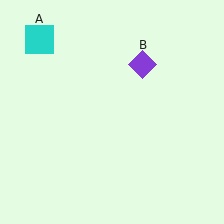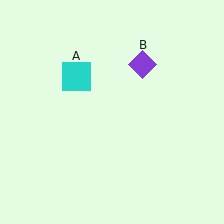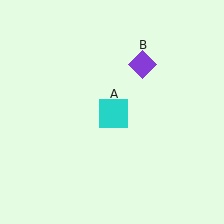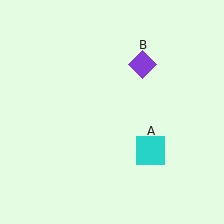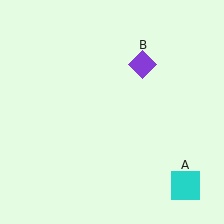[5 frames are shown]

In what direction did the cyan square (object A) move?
The cyan square (object A) moved down and to the right.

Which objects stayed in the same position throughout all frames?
Purple diamond (object B) remained stationary.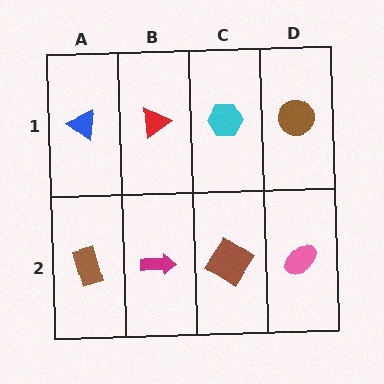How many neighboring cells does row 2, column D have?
2.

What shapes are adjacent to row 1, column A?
A brown rectangle (row 2, column A), a red triangle (row 1, column B).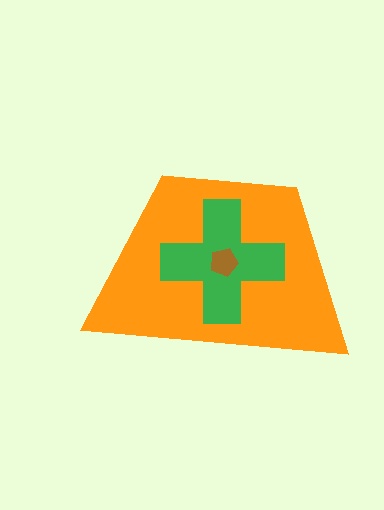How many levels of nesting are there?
3.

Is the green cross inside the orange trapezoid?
Yes.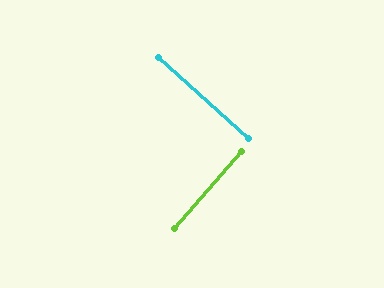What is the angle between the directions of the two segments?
Approximately 89 degrees.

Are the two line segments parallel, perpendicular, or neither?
Perpendicular — they meet at approximately 89°.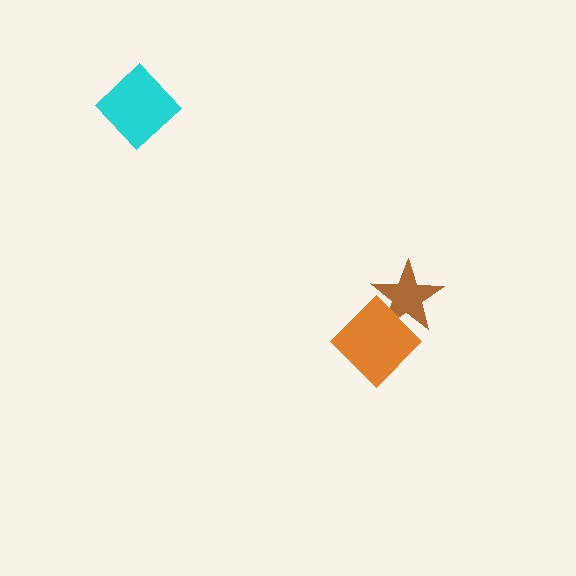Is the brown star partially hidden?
Yes, it is partially covered by another shape.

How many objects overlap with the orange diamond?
1 object overlaps with the orange diamond.